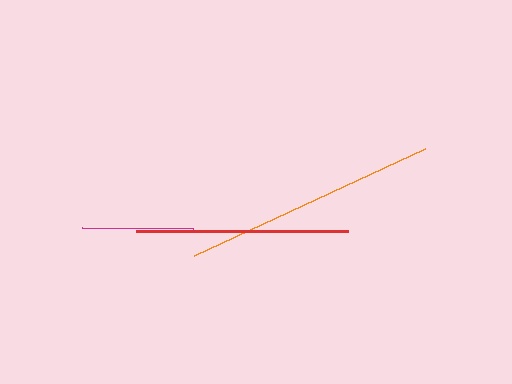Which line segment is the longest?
The orange line is the longest at approximately 254 pixels.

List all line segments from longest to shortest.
From longest to shortest: orange, red, magenta.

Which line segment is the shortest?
The magenta line is the shortest at approximately 111 pixels.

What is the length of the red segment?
The red segment is approximately 212 pixels long.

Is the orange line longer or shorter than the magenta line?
The orange line is longer than the magenta line.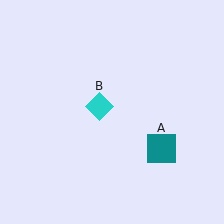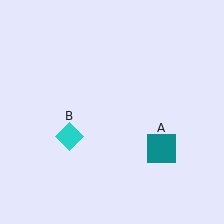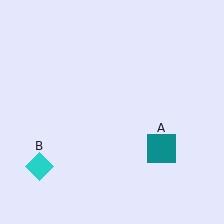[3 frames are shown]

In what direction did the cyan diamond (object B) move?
The cyan diamond (object B) moved down and to the left.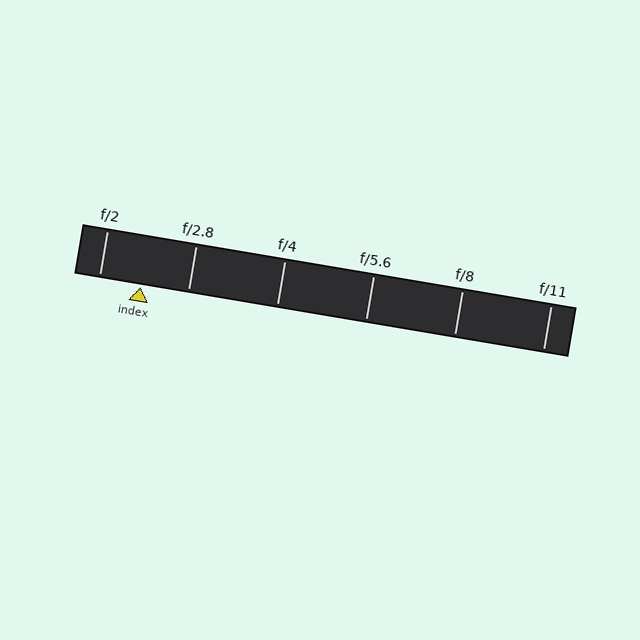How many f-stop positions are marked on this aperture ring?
There are 6 f-stop positions marked.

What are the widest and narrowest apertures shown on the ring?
The widest aperture shown is f/2 and the narrowest is f/11.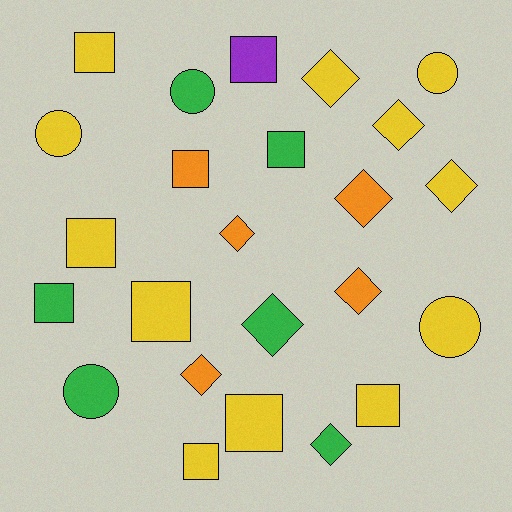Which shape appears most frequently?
Square, with 10 objects.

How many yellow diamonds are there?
There are 3 yellow diamonds.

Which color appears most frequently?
Yellow, with 12 objects.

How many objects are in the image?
There are 24 objects.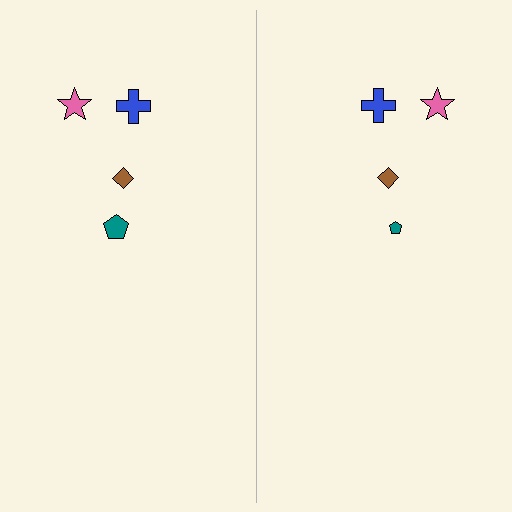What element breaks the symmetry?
The teal pentagon on the right side has a different size than its mirror counterpart.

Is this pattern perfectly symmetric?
No, the pattern is not perfectly symmetric. The teal pentagon on the right side has a different size than its mirror counterpart.